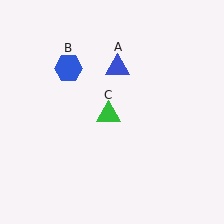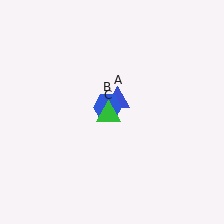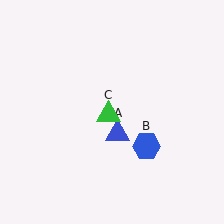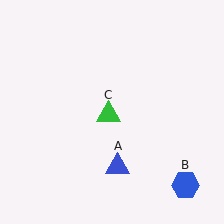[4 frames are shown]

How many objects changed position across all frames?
2 objects changed position: blue triangle (object A), blue hexagon (object B).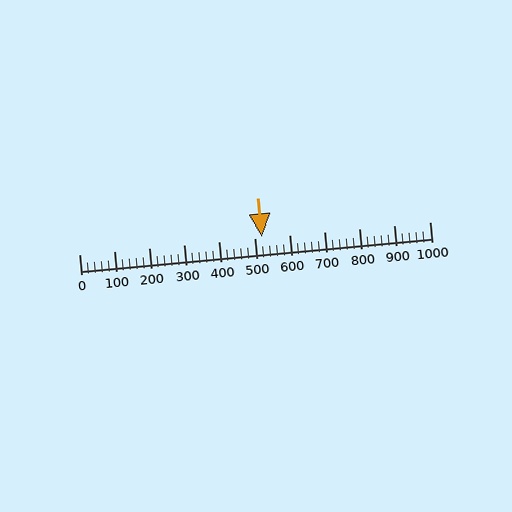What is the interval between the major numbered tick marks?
The major tick marks are spaced 100 units apart.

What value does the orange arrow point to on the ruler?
The orange arrow points to approximately 520.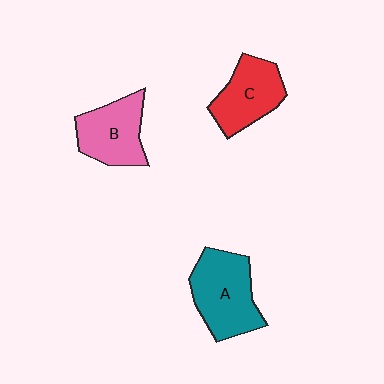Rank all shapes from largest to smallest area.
From largest to smallest: A (teal), B (pink), C (red).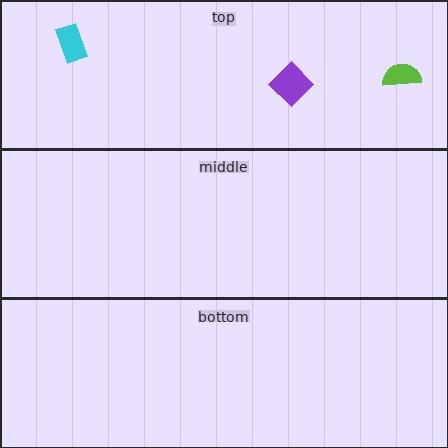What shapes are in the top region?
The cyan rectangle, the lime semicircle, the purple diamond.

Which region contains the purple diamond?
The top region.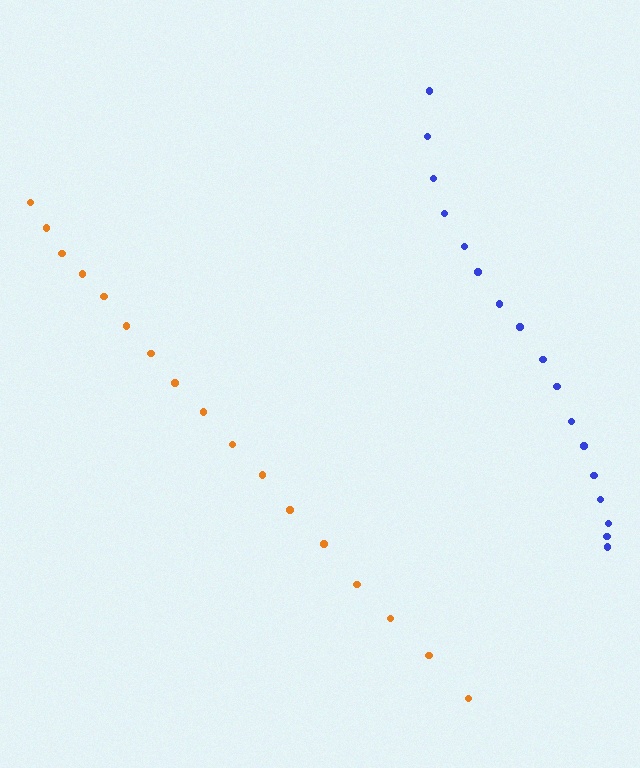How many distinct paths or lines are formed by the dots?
There are 2 distinct paths.